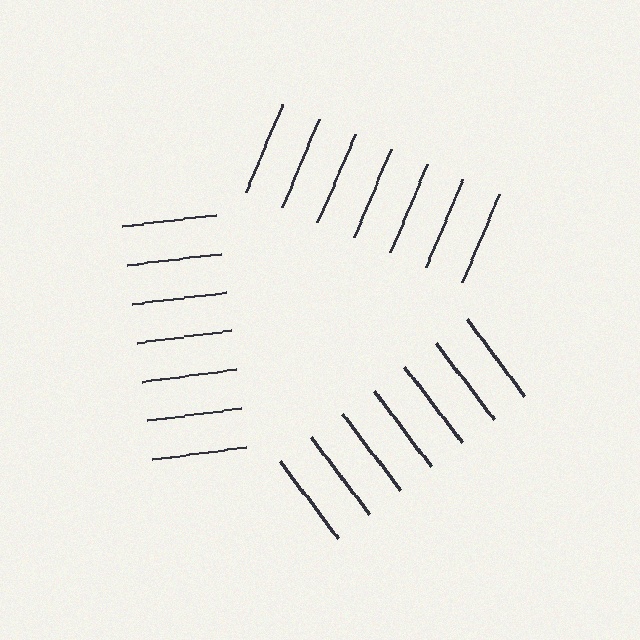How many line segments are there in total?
21 — 7 along each of the 3 edges.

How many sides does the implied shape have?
3 sides — the line-ends trace a triangle.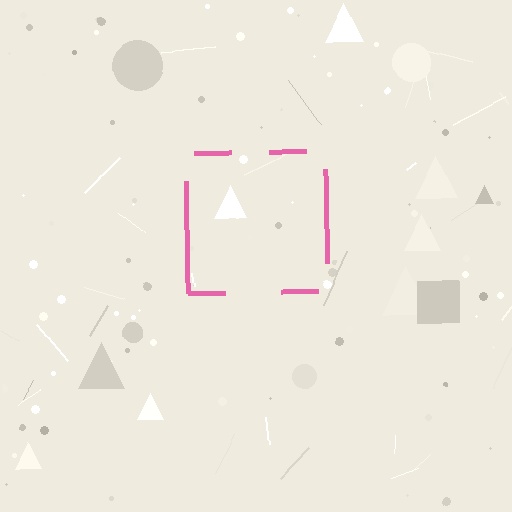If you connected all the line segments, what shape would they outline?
They would outline a square.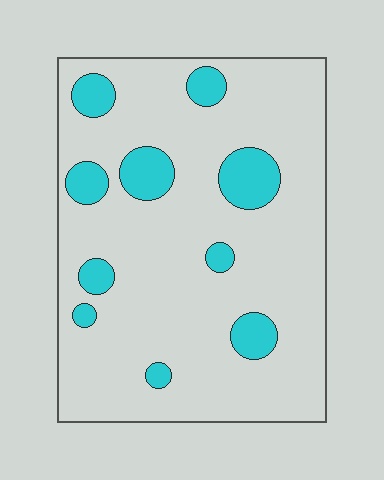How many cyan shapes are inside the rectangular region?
10.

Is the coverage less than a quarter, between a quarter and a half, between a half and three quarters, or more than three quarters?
Less than a quarter.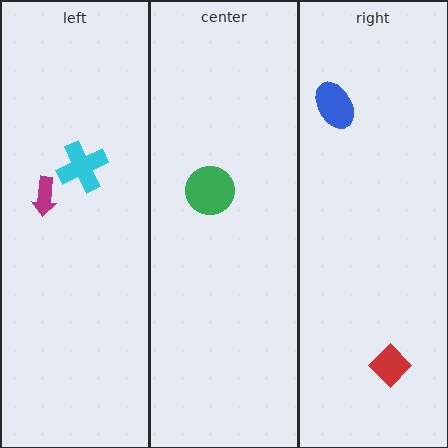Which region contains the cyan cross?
The left region.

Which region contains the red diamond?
The right region.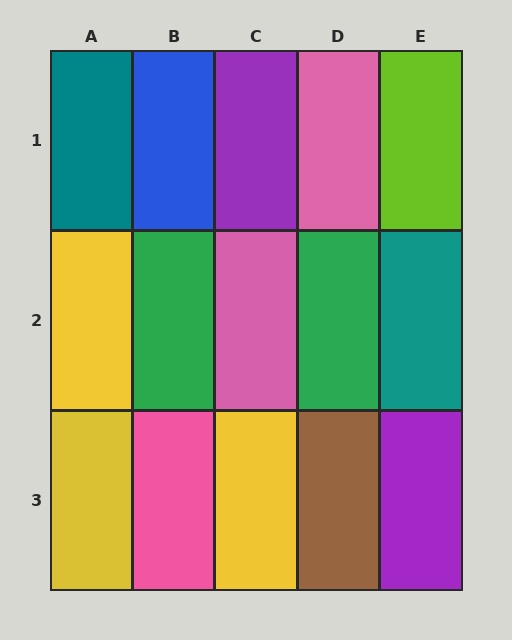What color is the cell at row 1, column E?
Lime.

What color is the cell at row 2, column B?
Green.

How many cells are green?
2 cells are green.